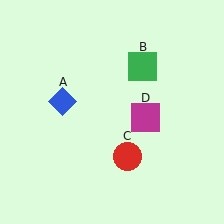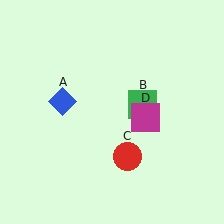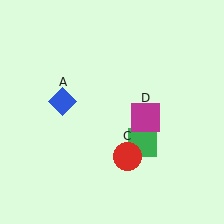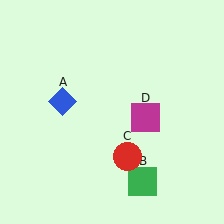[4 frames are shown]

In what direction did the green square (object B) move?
The green square (object B) moved down.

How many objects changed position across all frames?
1 object changed position: green square (object B).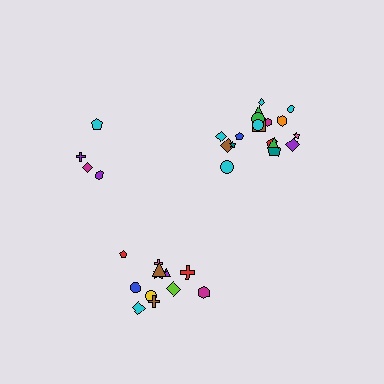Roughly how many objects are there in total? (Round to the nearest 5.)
Roughly 35 objects in total.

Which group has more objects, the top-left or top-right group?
The top-right group.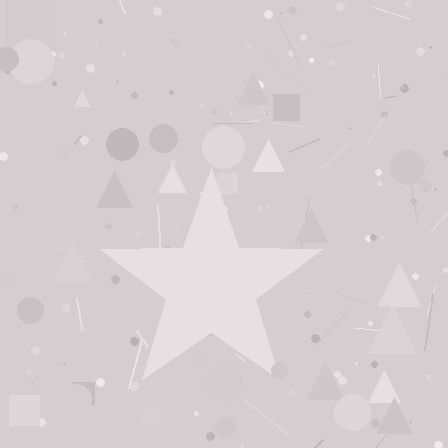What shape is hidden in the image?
A star is hidden in the image.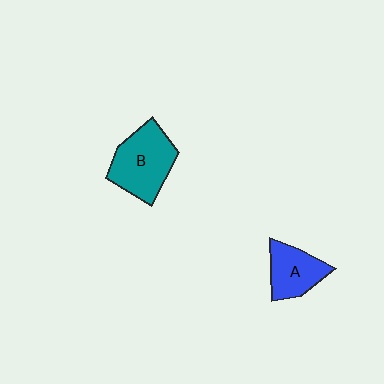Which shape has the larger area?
Shape B (teal).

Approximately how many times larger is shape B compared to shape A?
Approximately 1.5 times.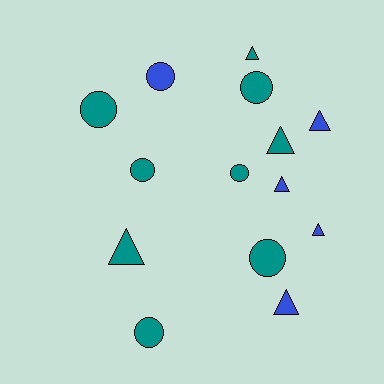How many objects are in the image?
There are 14 objects.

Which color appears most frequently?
Teal, with 9 objects.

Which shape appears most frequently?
Triangle, with 7 objects.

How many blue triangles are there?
There are 4 blue triangles.